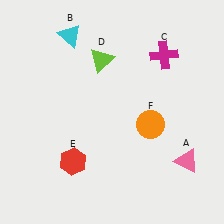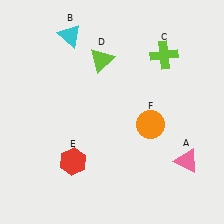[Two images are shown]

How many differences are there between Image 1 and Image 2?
There is 1 difference between the two images.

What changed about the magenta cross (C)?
In Image 1, C is magenta. In Image 2, it changed to lime.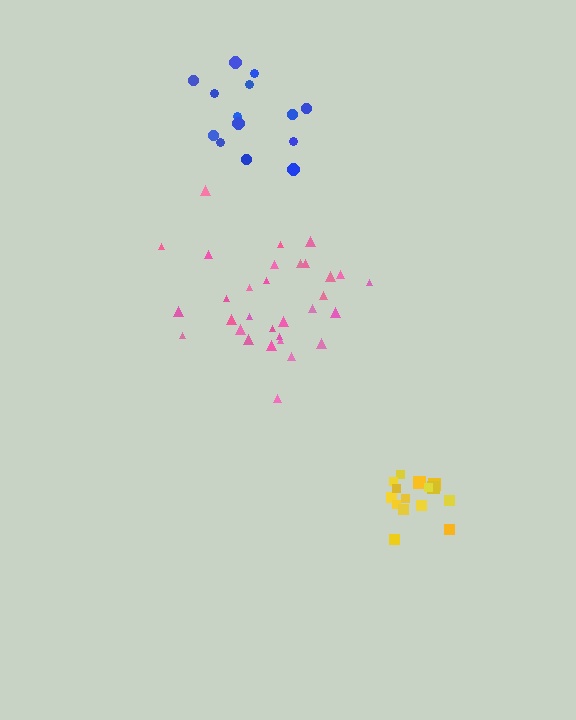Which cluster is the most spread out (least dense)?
Pink.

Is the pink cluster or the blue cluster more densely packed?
Blue.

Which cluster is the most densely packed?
Yellow.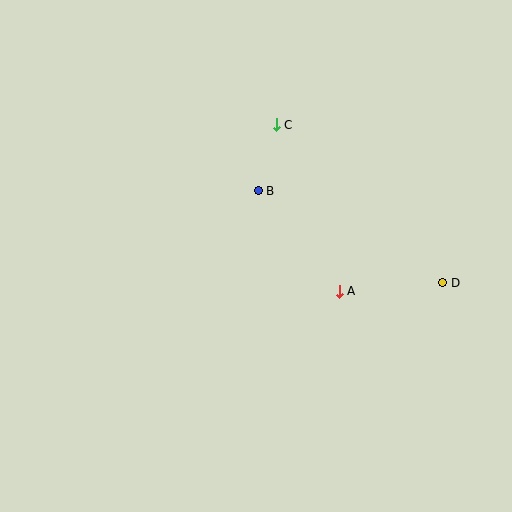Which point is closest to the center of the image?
Point B at (258, 191) is closest to the center.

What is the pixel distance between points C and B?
The distance between C and B is 68 pixels.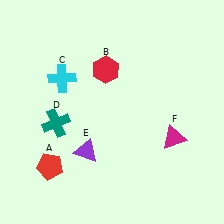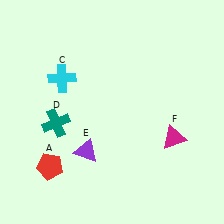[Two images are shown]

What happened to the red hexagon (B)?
The red hexagon (B) was removed in Image 2. It was in the top-left area of Image 1.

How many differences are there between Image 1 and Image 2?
There is 1 difference between the two images.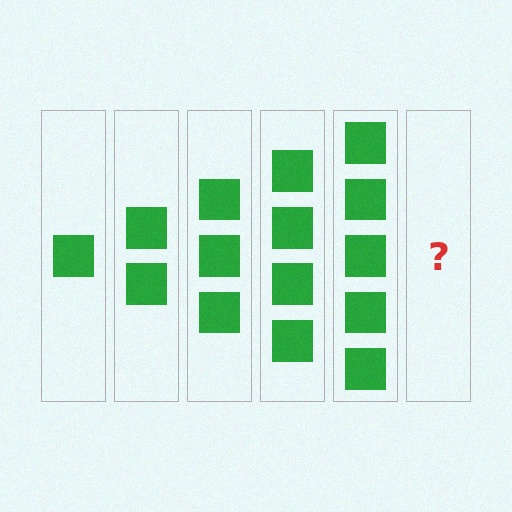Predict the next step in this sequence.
The next step is 6 squares.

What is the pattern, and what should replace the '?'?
The pattern is that each step adds one more square. The '?' should be 6 squares.